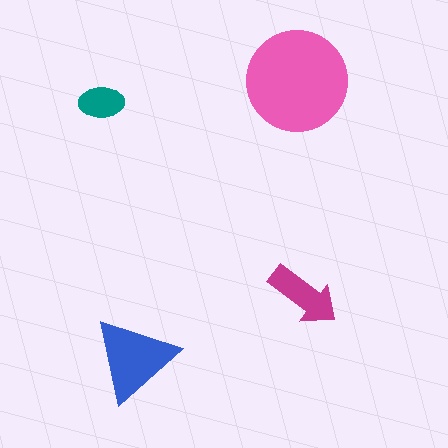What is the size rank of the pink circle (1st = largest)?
1st.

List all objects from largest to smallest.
The pink circle, the blue triangle, the magenta arrow, the teal ellipse.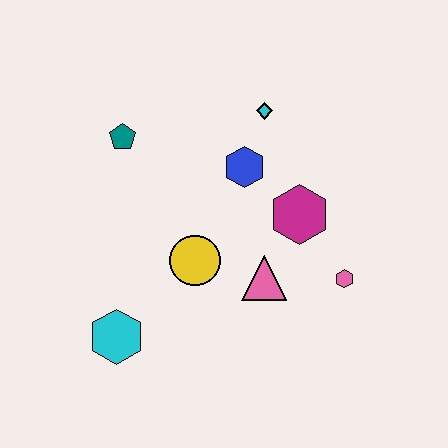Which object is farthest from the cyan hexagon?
The cyan diamond is farthest from the cyan hexagon.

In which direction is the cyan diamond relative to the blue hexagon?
The cyan diamond is above the blue hexagon.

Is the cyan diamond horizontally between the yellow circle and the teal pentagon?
No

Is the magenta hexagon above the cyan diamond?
No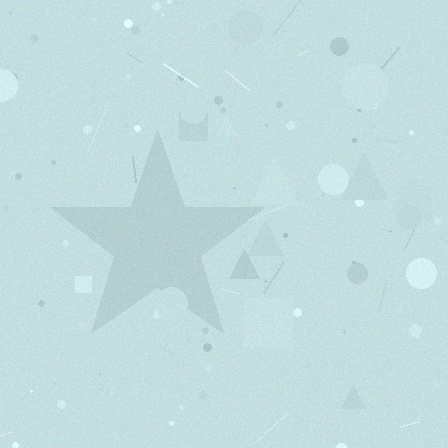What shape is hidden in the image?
A star is hidden in the image.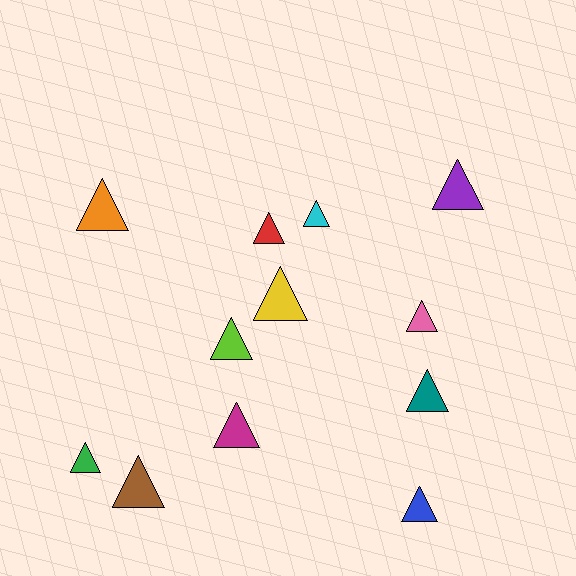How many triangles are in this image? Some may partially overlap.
There are 12 triangles.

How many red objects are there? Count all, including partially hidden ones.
There is 1 red object.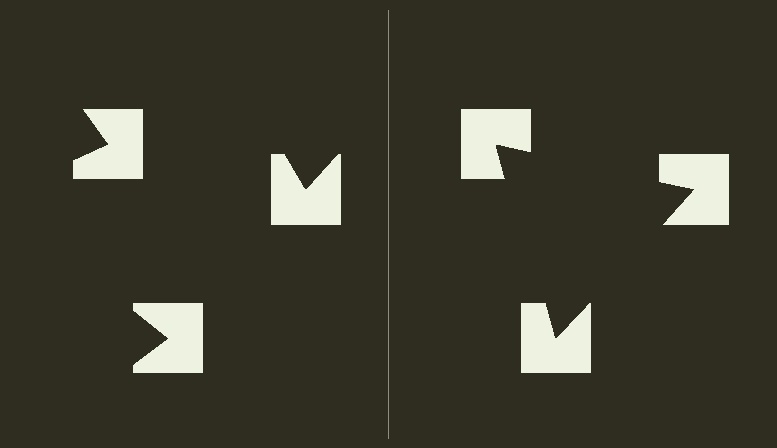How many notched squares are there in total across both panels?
6 — 3 on each side.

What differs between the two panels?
The notched squares are positioned identically on both sides; only the wedge orientations differ. On the right they align to a triangle; on the left they are misaligned.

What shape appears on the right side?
An illusory triangle.